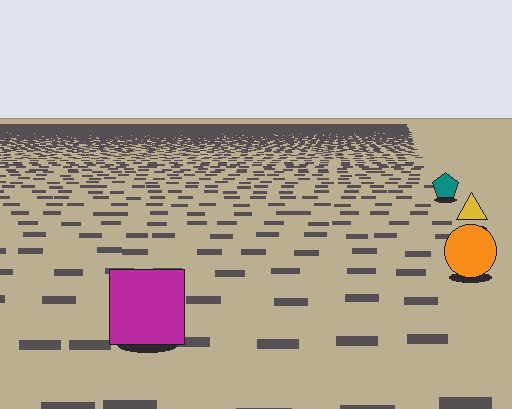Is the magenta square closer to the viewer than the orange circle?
Yes. The magenta square is closer — you can tell from the texture gradient: the ground texture is coarser near it.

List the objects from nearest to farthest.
From nearest to farthest: the magenta square, the orange circle, the yellow triangle, the teal pentagon.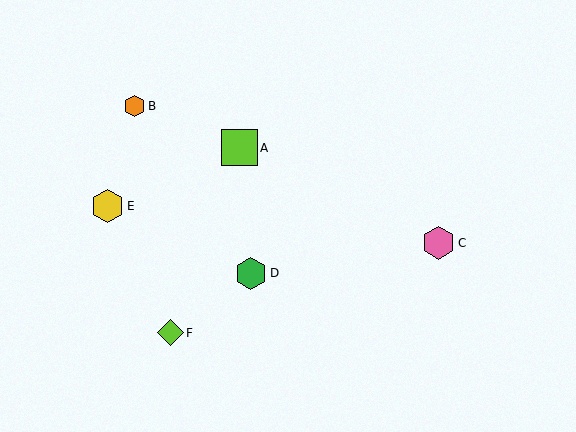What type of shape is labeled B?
Shape B is an orange hexagon.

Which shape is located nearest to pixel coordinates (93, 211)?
The yellow hexagon (labeled E) at (107, 206) is nearest to that location.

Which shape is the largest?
The lime square (labeled A) is the largest.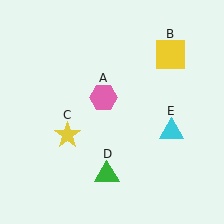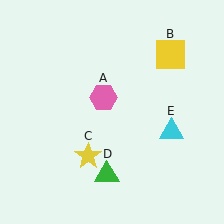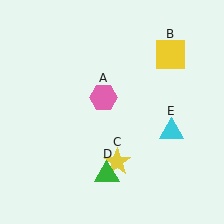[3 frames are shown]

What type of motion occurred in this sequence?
The yellow star (object C) rotated counterclockwise around the center of the scene.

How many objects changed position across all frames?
1 object changed position: yellow star (object C).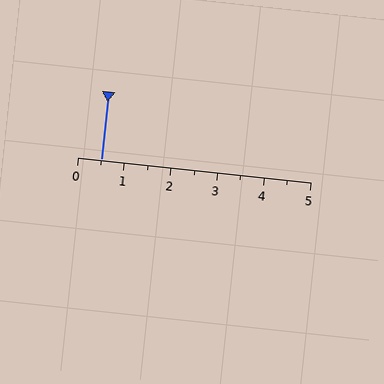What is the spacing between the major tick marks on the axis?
The major ticks are spaced 1 apart.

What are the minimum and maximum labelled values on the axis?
The axis runs from 0 to 5.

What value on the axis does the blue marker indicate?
The marker indicates approximately 0.5.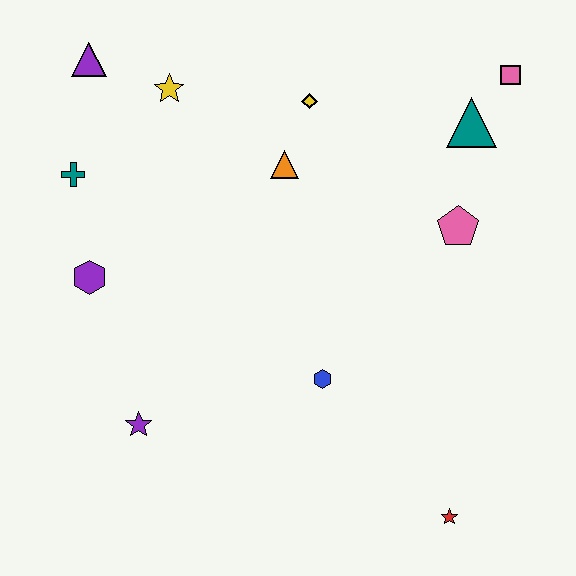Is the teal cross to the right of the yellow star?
No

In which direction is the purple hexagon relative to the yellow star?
The purple hexagon is below the yellow star.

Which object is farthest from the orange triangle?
The red star is farthest from the orange triangle.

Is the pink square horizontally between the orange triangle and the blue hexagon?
No